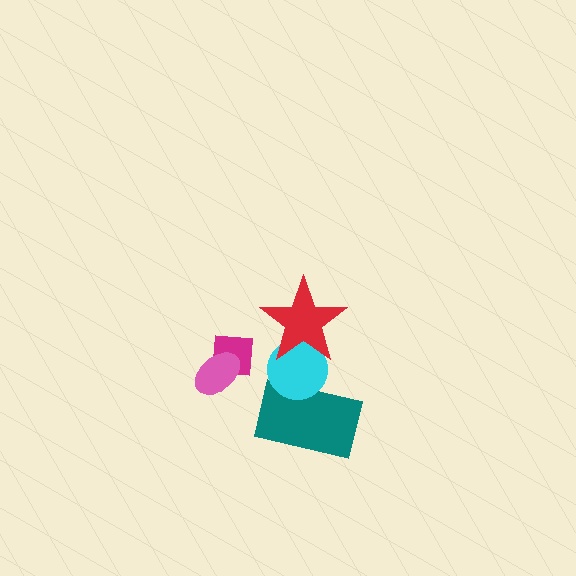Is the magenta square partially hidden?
Yes, it is partially covered by another shape.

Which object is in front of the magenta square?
The pink ellipse is in front of the magenta square.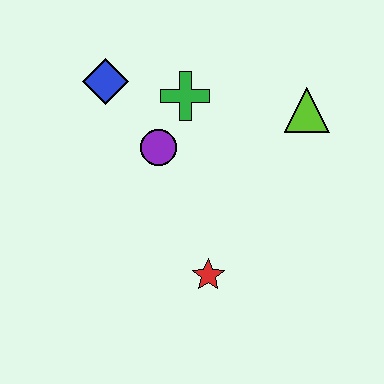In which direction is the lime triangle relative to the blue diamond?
The lime triangle is to the right of the blue diamond.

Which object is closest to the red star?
The purple circle is closest to the red star.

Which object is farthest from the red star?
The blue diamond is farthest from the red star.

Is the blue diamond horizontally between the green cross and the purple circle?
No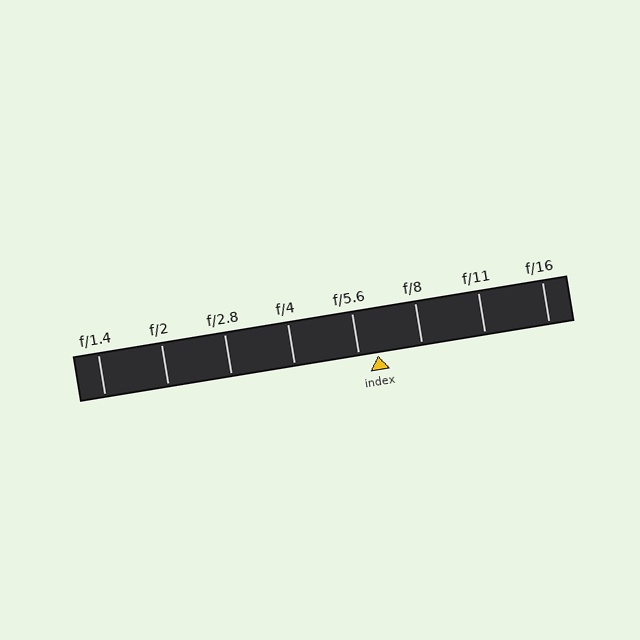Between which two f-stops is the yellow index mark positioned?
The index mark is between f/5.6 and f/8.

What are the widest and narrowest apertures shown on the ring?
The widest aperture shown is f/1.4 and the narrowest is f/16.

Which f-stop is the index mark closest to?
The index mark is closest to f/5.6.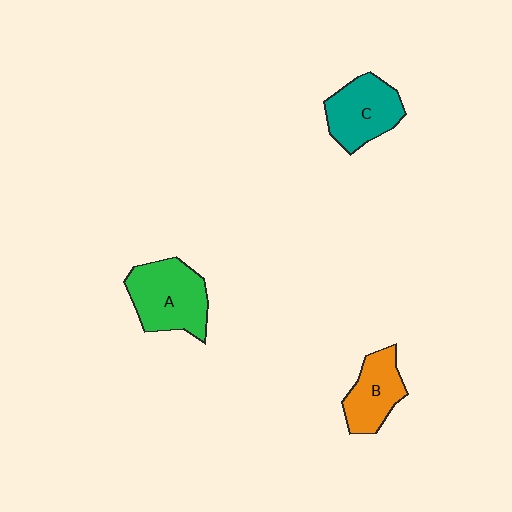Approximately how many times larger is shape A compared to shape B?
Approximately 1.4 times.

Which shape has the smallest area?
Shape B (orange).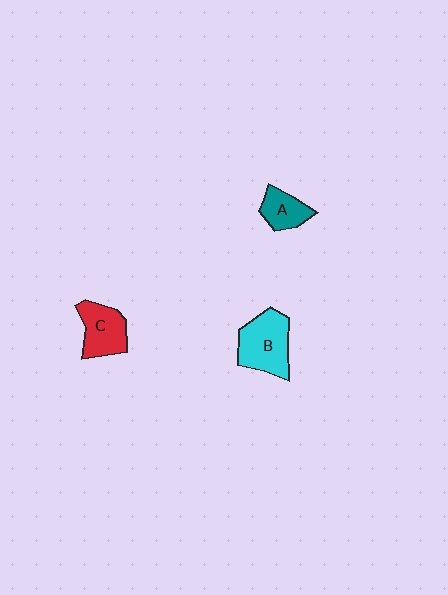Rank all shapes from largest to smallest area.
From largest to smallest: B (cyan), C (red), A (teal).